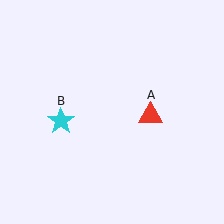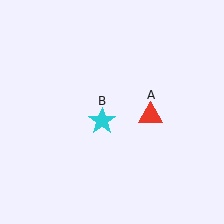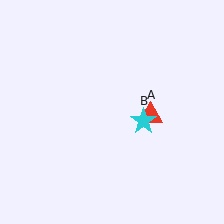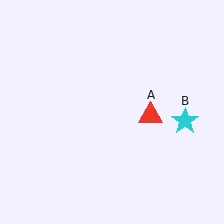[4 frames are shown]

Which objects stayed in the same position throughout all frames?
Red triangle (object A) remained stationary.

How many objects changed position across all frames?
1 object changed position: cyan star (object B).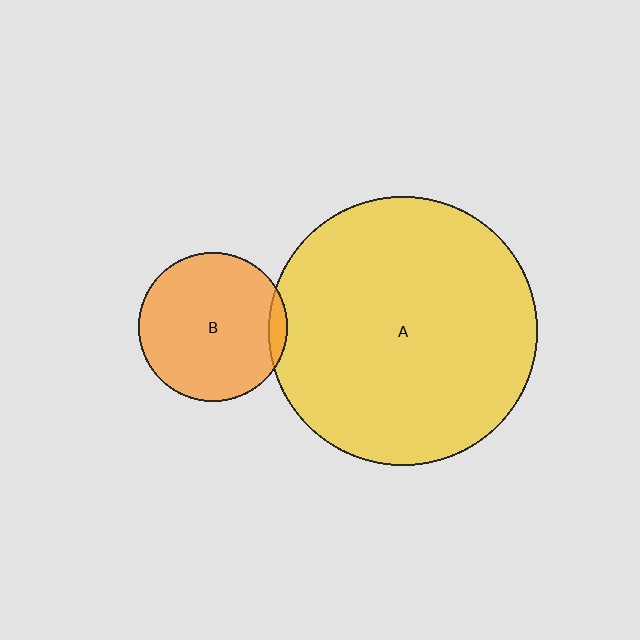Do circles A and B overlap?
Yes.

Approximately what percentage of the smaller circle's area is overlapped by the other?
Approximately 5%.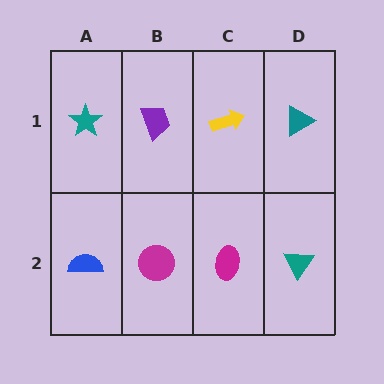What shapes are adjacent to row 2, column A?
A teal star (row 1, column A), a magenta circle (row 2, column B).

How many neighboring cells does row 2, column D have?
2.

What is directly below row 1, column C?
A magenta ellipse.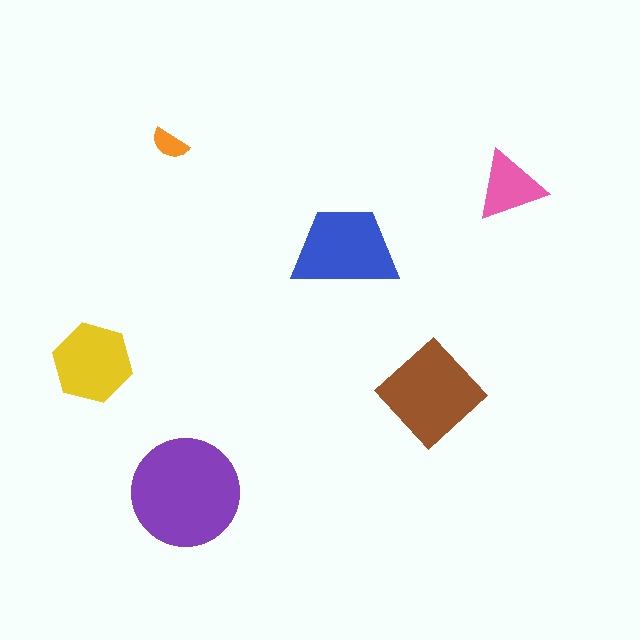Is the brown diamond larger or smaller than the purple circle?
Smaller.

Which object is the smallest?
The orange semicircle.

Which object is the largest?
The purple circle.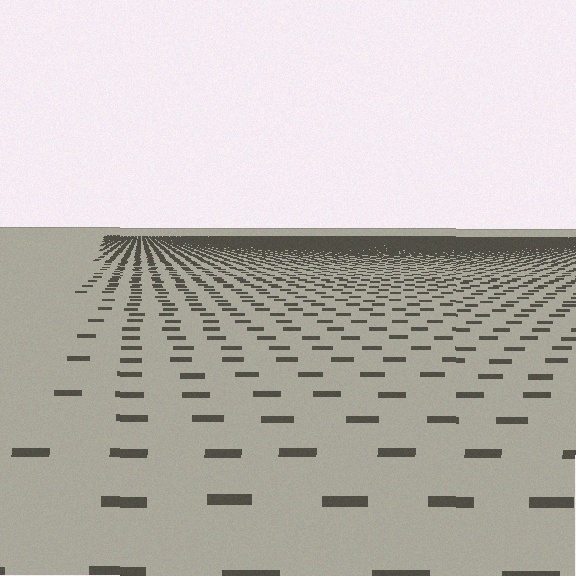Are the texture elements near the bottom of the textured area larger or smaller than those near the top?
Larger. Near the bottom, elements are closer to the viewer and appear at a bigger on-screen size.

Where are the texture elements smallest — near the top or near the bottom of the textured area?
Near the top.